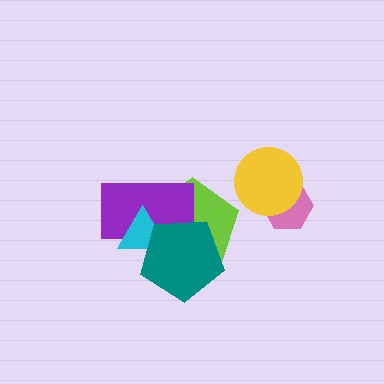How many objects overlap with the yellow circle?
1 object overlaps with the yellow circle.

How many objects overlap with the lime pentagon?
3 objects overlap with the lime pentagon.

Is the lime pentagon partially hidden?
Yes, it is partially covered by another shape.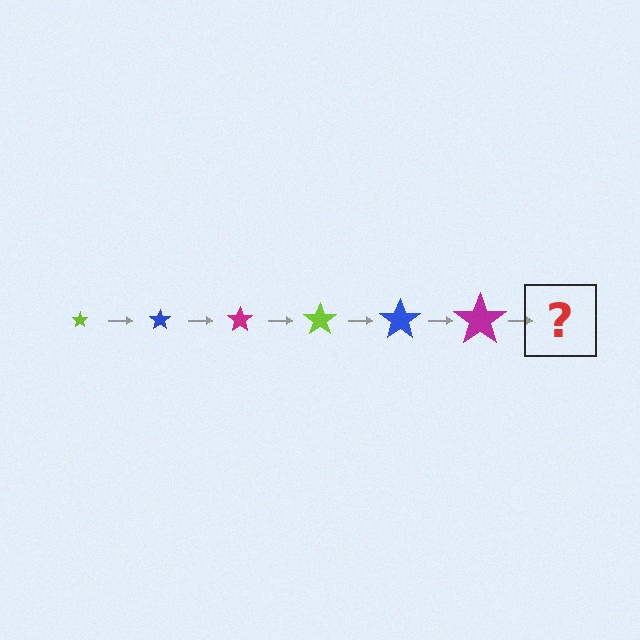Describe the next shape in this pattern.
It should be a lime star, larger than the previous one.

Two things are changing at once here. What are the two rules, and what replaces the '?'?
The two rules are that the star grows larger each step and the color cycles through lime, blue, and magenta. The '?' should be a lime star, larger than the previous one.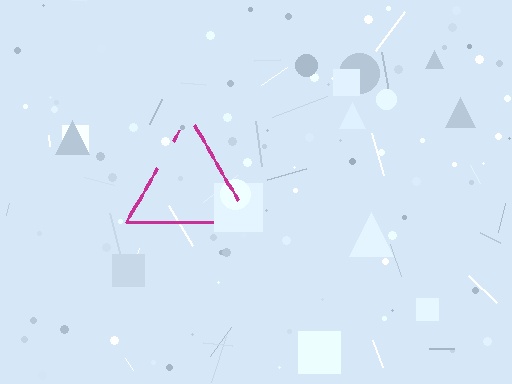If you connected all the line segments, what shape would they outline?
They would outline a triangle.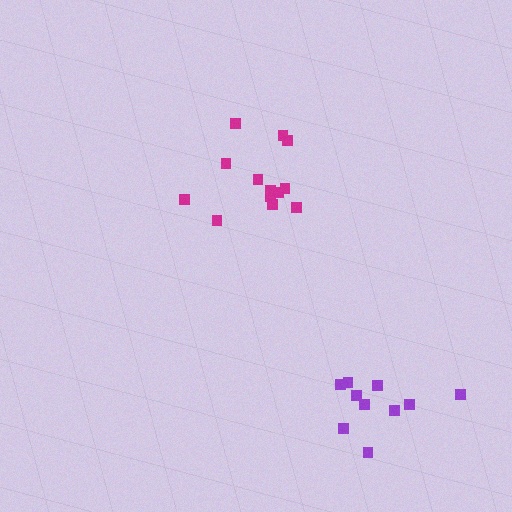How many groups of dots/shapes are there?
There are 2 groups.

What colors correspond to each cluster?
The clusters are colored: magenta, purple.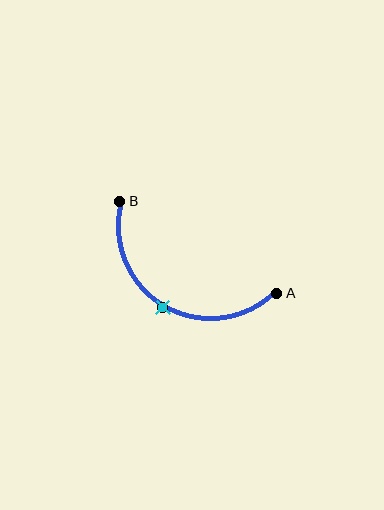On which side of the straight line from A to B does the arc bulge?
The arc bulges below the straight line connecting A and B.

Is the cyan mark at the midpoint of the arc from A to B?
Yes. The cyan mark lies on the arc at equal arc-length from both A and B — it is the arc midpoint.